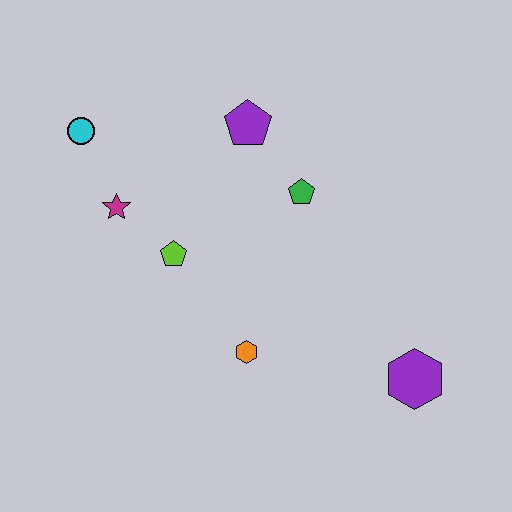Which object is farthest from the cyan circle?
The purple hexagon is farthest from the cyan circle.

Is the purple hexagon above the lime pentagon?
No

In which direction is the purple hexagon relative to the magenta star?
The purple hexagon is to the right of the magenta star.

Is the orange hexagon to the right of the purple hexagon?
No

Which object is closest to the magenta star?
The lime pentagon is closest to the magenta star.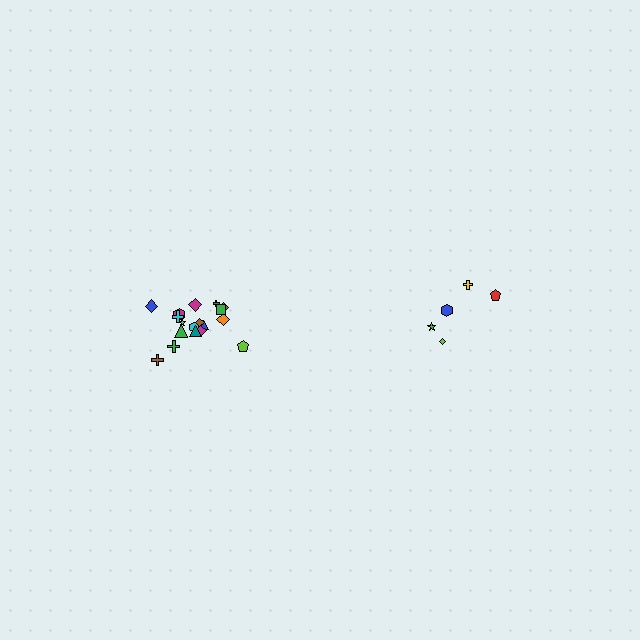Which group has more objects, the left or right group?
The left group.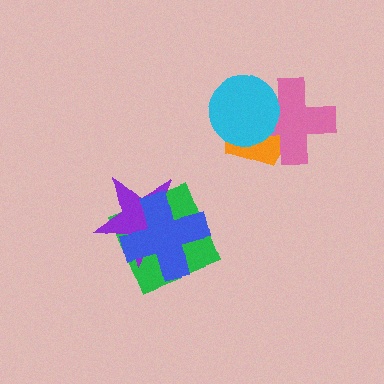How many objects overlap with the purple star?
2 objects overlap with the purple star.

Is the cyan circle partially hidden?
No, no other shape covers it.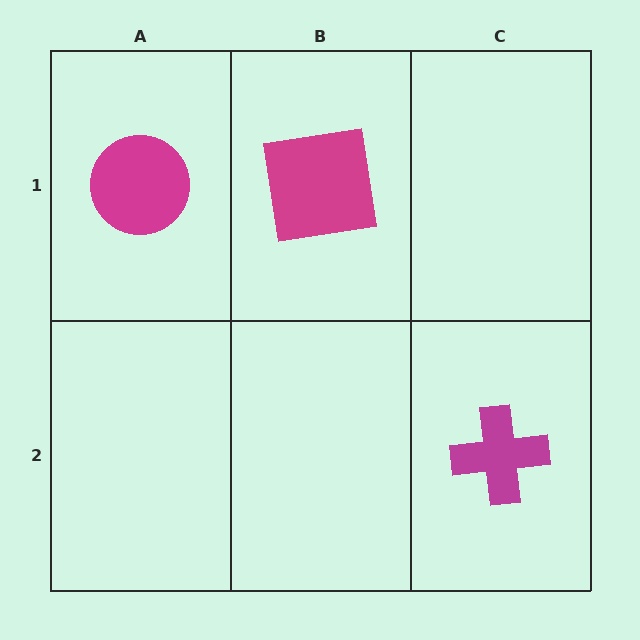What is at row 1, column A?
A magenta circle.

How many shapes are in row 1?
2 shapes.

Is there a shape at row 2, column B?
No, that cell is empty.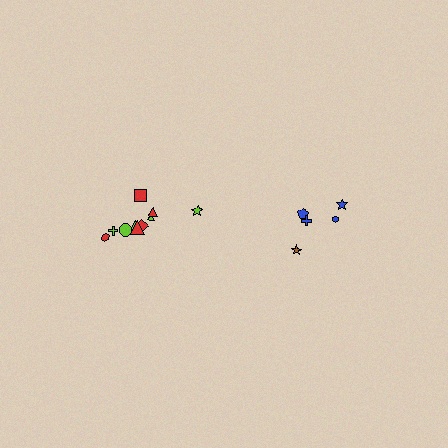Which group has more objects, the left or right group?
The left group.